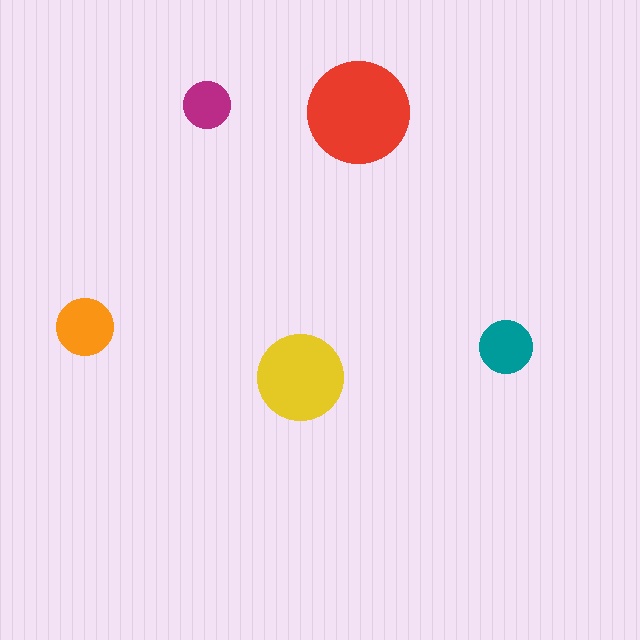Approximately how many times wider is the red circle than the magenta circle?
About 2 times wider.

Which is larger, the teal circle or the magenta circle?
The teal one.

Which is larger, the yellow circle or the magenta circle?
The yellow one.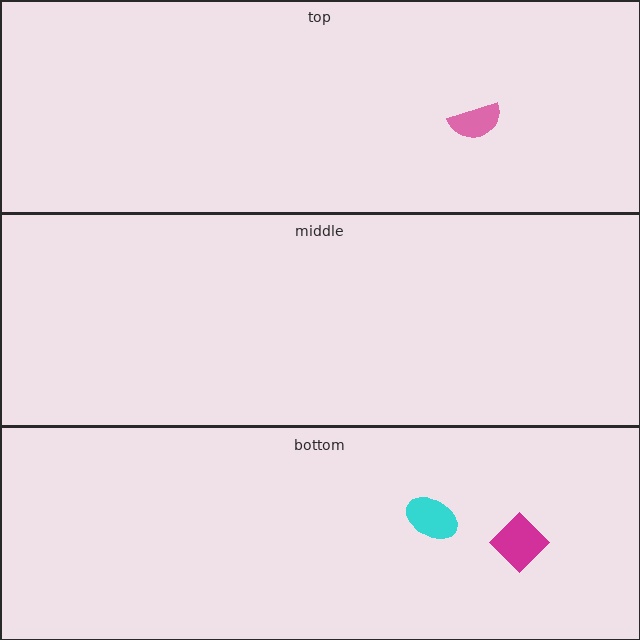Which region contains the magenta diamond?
The bottom region.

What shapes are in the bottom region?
The magenta diamond, the cyan ellipse.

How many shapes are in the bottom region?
2.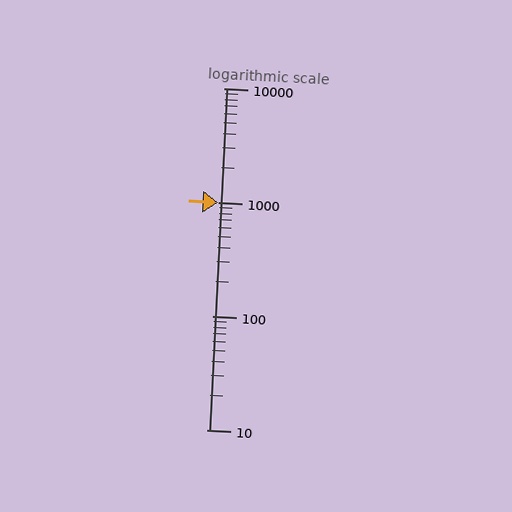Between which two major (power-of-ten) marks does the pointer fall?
The pointer is between 1000 and 10000.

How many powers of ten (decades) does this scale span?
The scale spans 3 decades, from 10 to 10000.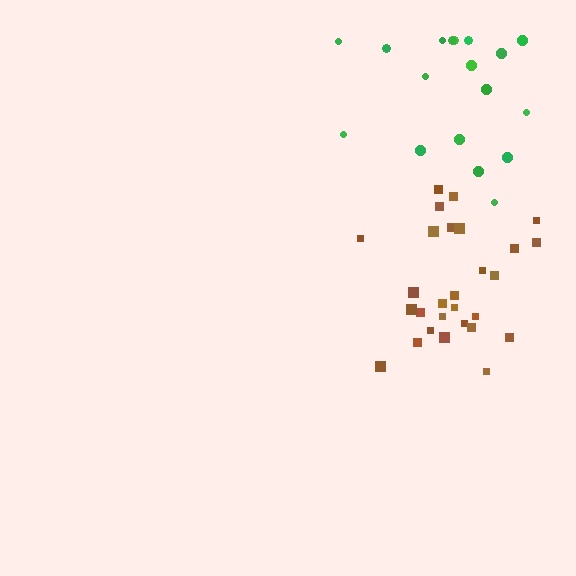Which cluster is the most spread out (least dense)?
Green.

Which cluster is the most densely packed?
Brown.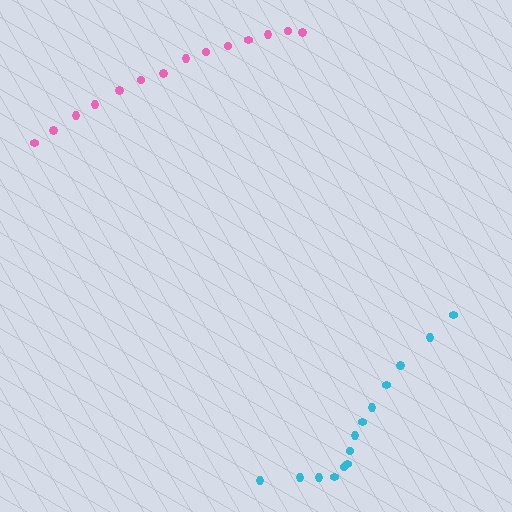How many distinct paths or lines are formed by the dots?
There are 2 distinct paths.